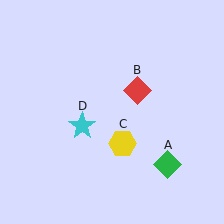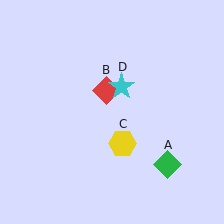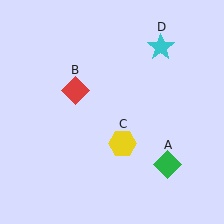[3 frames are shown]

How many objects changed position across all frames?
2 objects changed position: red diamond (object B), cyan star (object D).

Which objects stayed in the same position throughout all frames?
Green diamond (object A) and yellow hexagon (object C) remained stationary.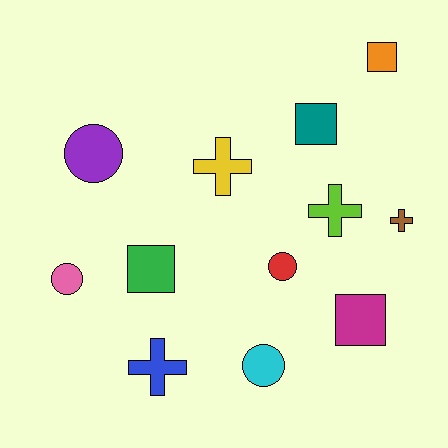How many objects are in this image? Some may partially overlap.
There are 12 objects.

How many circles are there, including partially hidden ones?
There are 4 circles.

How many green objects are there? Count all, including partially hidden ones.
There is 1 green object.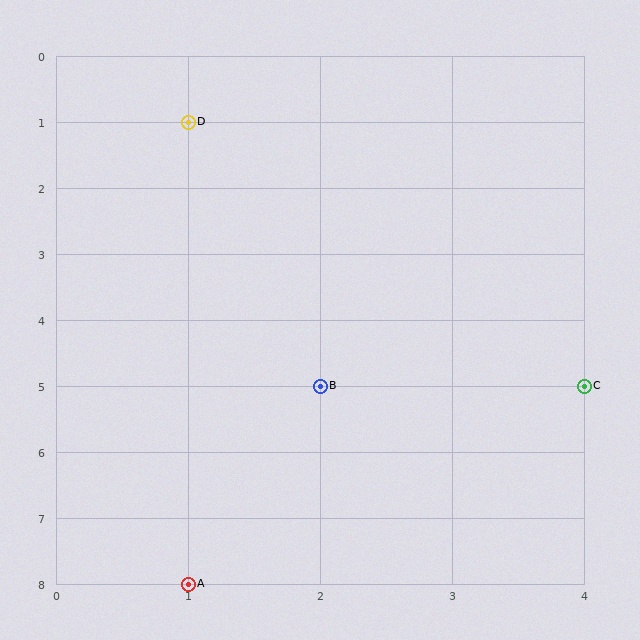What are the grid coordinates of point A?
Point A is at grid coordinates (1, 8).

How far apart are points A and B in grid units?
Points A and B are 1 column and 3 rows apart (about 3.2 grid units diagonally).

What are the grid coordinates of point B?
Point B is at grid coordinates (2, 5).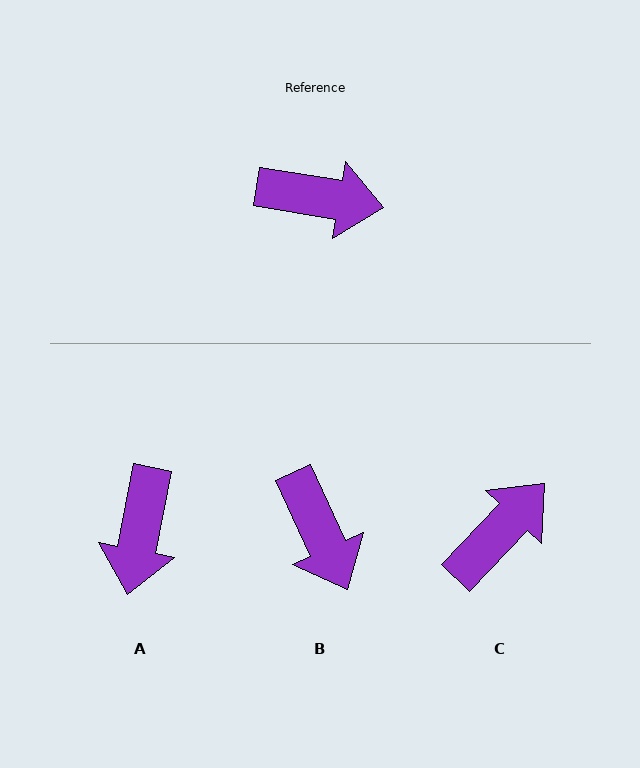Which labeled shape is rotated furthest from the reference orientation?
A, about 92 degrees away.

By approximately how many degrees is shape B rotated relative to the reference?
Approximately 56 degrees clockwise.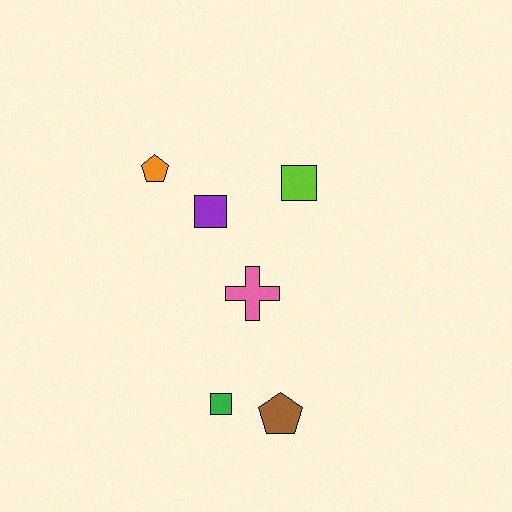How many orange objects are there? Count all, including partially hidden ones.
There is 1 orange object.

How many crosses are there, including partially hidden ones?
There is 1 cross.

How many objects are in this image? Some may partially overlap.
There are 6 objects.